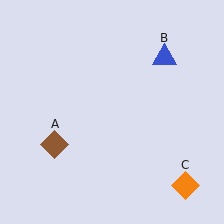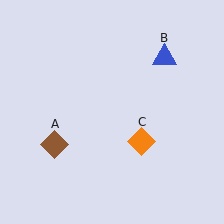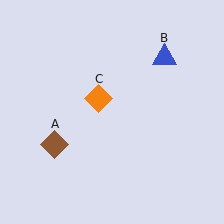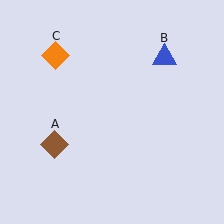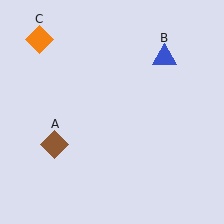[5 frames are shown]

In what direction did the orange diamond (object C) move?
The orange diamond (object C) moved up and to the left.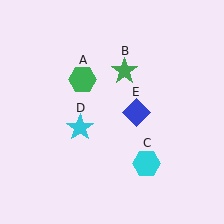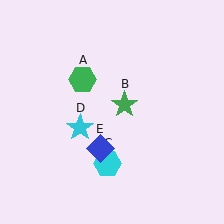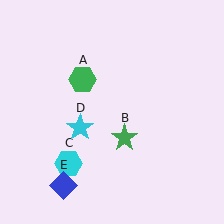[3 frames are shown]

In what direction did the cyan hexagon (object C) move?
The cyan hexagon (object C) moved left.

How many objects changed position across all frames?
3 objects changed position: green star (object B), cyan hexagon (object C), blue diamond (object E).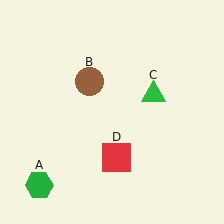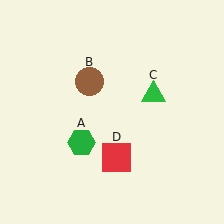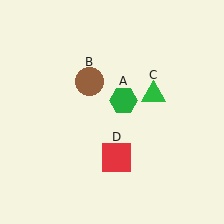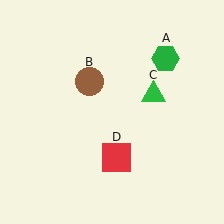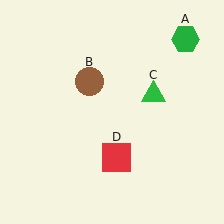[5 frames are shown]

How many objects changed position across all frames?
1 object changed position: green hexagon (object A).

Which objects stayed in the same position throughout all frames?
Brown circle (object B) and green triangle (object C) and red square (object D) remained stationary.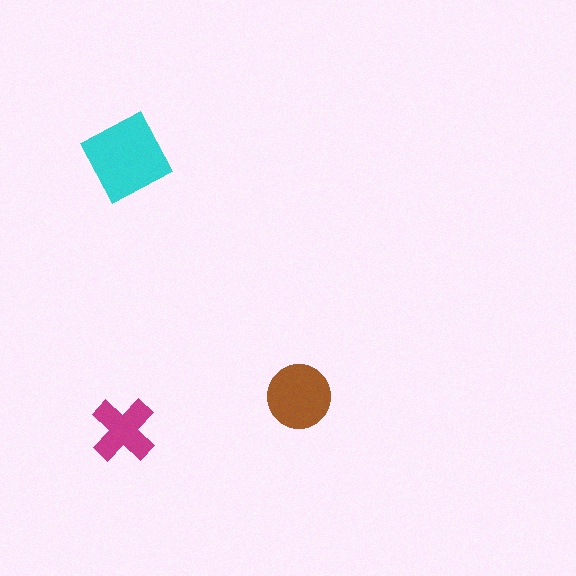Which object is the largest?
The cyan diamond.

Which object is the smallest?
The magenta cross.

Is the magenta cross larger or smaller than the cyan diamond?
Smaller.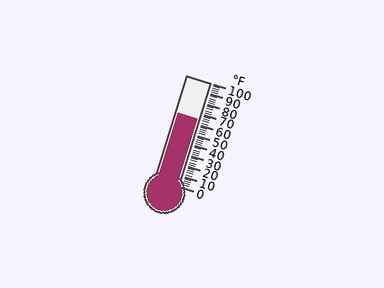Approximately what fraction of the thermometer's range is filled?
The thermometer is filled to approximately 65% of its range.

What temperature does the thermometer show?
The thermometer shows approximately 64°F.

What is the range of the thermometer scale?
The thermometer scale ranges from 0°F to 100°F.